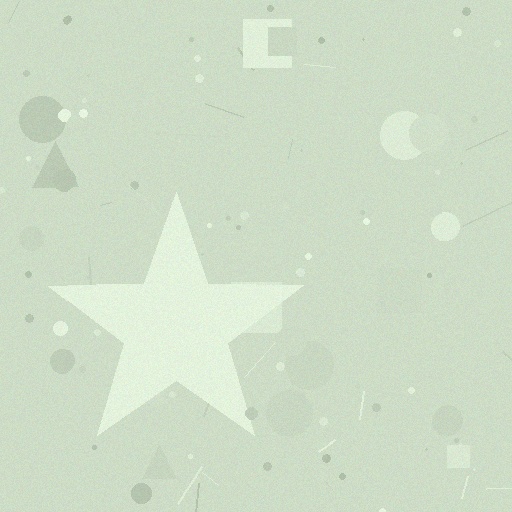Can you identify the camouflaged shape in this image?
The camouflaged shape is a star.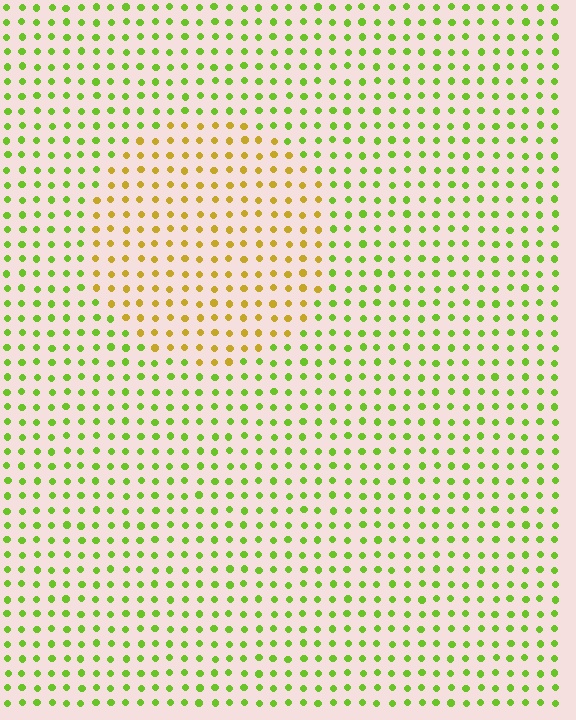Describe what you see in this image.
The image is filled with small lime elements in a uniform arrangement. A circle-shaped region is visible where the elements are tinted to a slightly different hue, forming a subtle color boundary.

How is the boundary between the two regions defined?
The boundary is defined purely by a slight shift in hue (about 46 degrees). Spacing, size, and orientation are identical on both sides.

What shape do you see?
I see a circle.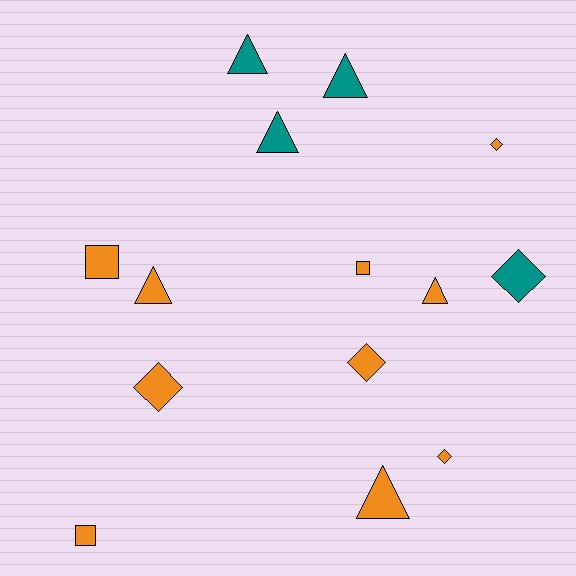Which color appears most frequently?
Orange, with 10 objects.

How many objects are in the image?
There are 14 objects.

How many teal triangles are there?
There are 3 teal triangles.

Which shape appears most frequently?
Triangle, with 6 objects.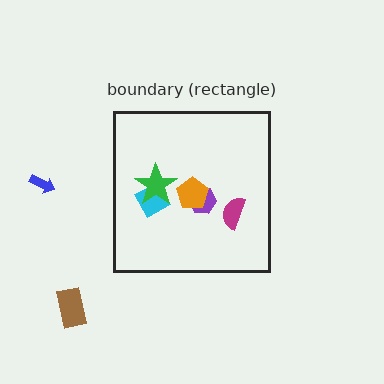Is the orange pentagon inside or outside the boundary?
Inside.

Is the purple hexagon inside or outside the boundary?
Inside.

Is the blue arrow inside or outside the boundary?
Outside.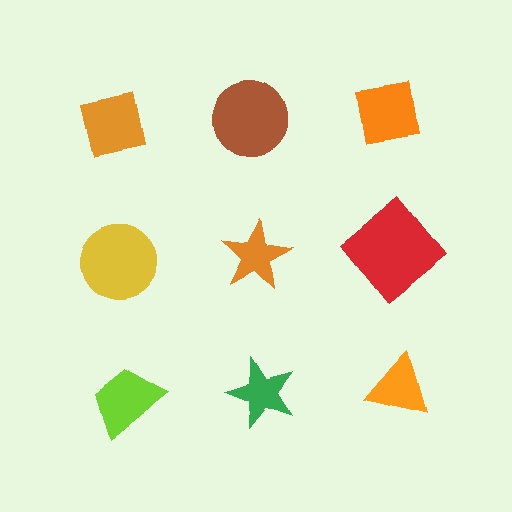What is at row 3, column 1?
A lime trapezoid.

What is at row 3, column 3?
An orange triangle.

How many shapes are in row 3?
3 shapes.